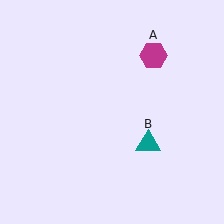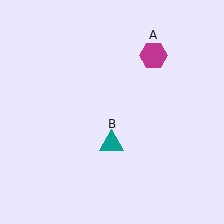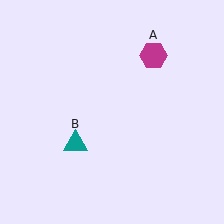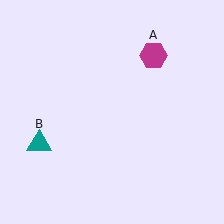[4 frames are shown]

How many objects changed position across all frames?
1 object changed position: teal triangle (object B).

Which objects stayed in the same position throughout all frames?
Magenta hexagon (object A) remained stationary.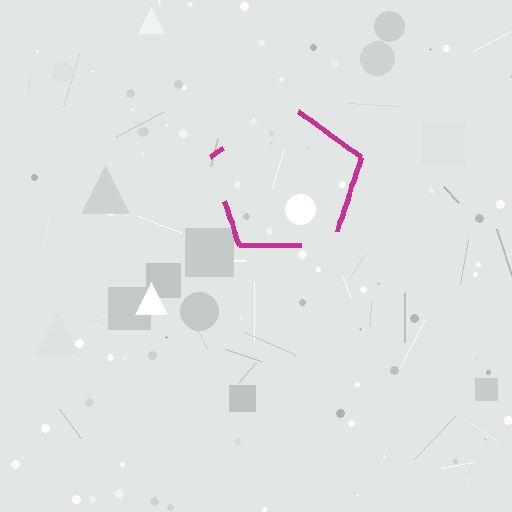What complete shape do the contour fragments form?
The contour fragments form a pentagon.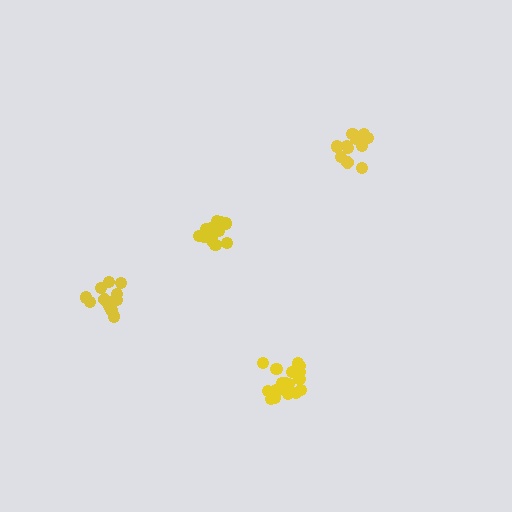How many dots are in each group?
Group 1: 12 dots, Group 2: 14 dots, Group 3: 12 dots, Group 4: 18 dots (56 total).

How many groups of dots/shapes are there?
There are 4 groups.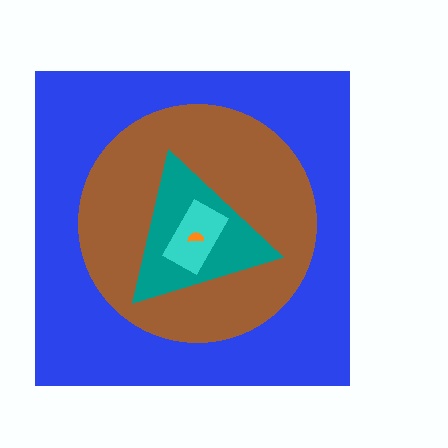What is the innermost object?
The orange semicircle.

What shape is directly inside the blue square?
The brown circle.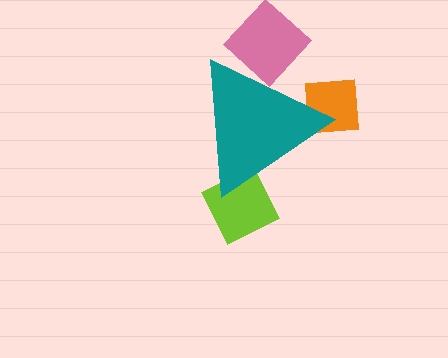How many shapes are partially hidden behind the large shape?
3 shapes are partially hidden.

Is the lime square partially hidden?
Yes, the lime square is partially hidden behind the teal triangle.